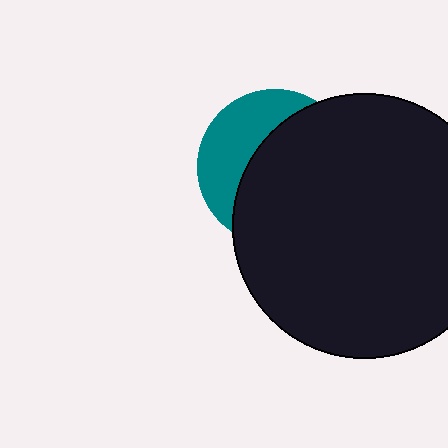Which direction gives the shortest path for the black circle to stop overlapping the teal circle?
Moving right gives the shortest separation.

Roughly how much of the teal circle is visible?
A small part of it is visible (roughly 36%).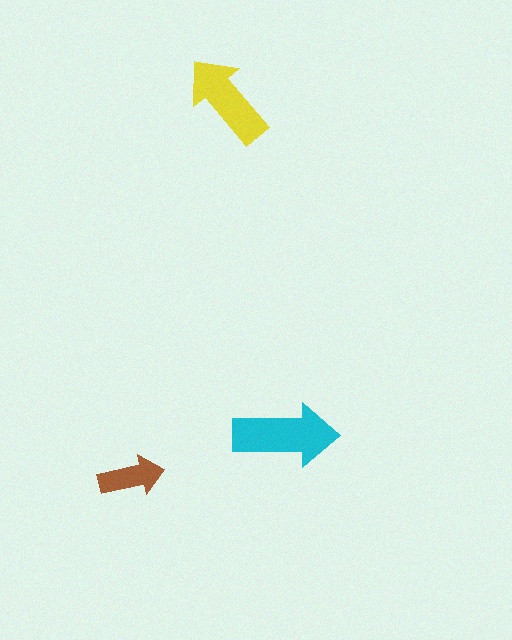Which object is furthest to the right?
The cyan arrow is rightmost.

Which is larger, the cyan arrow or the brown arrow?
The cyan one.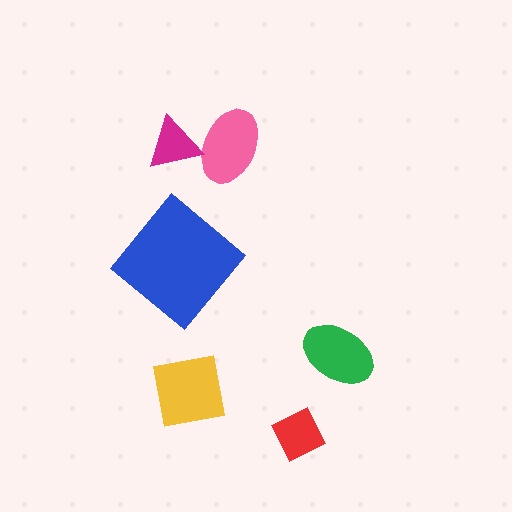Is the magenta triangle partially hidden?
No, no other shape covers it.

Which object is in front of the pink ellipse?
The magenta triangle is in front of the pink ellipse.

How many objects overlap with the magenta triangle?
1 object overlaps with the magenta triangle.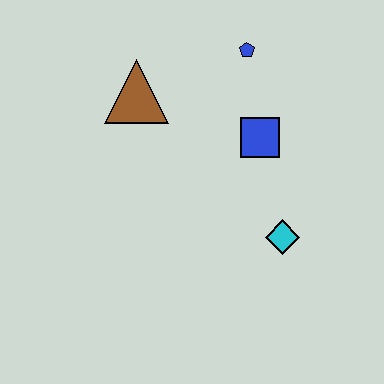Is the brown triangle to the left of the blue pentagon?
Yes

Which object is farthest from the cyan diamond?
The brown triangle is farthest from the cyan diamond.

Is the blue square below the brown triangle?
Yes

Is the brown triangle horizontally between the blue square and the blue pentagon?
No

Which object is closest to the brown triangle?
The blue pentagon is closest to the brown triangle.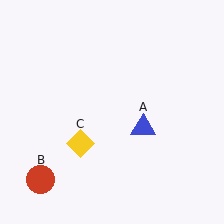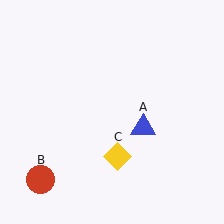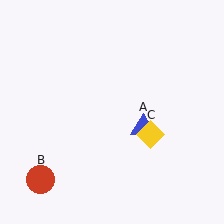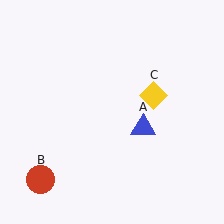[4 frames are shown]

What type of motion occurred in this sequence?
The yellow diamond (object C) rotated counterclockwise around the center of the scene.